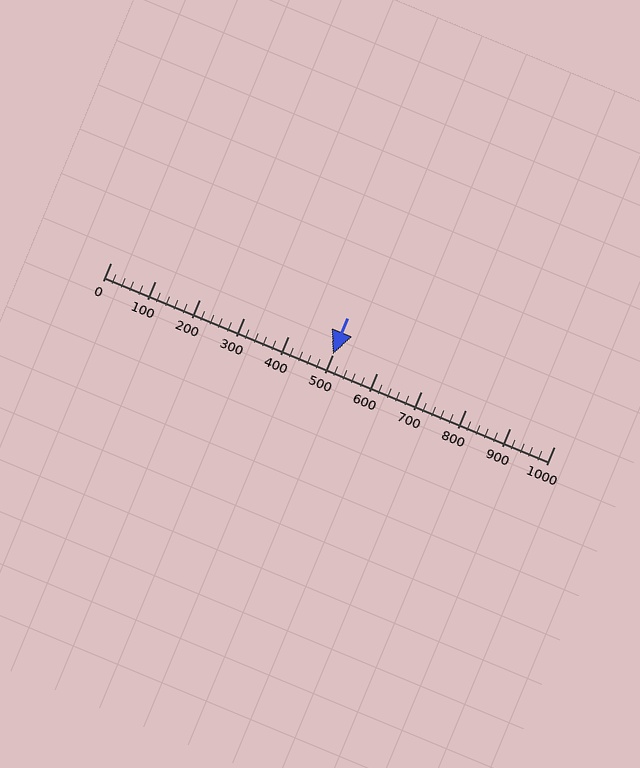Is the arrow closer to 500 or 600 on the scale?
The arrow is closer to 500.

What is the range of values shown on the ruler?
The ruler shows values from 0 to 1000.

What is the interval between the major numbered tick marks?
The major tick marks are spaced 100 units apart.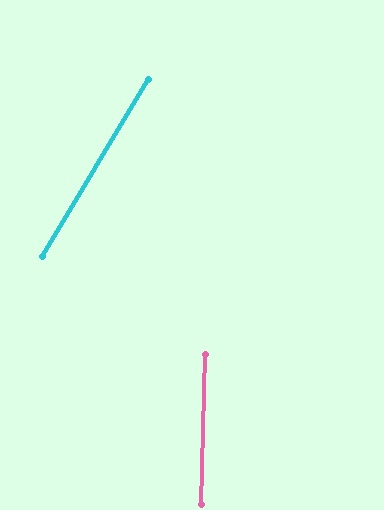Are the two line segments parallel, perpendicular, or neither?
Neither parallel nor perpendicular — they differ by about 29°.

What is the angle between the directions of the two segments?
Approximately 29 degrees.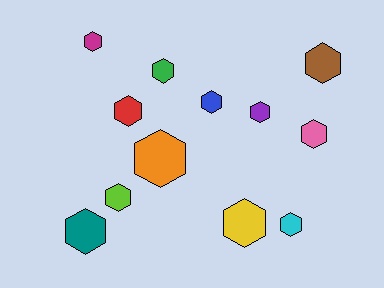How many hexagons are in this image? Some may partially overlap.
There are 12 hexagons.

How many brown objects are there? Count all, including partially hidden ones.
There is 1 brown object.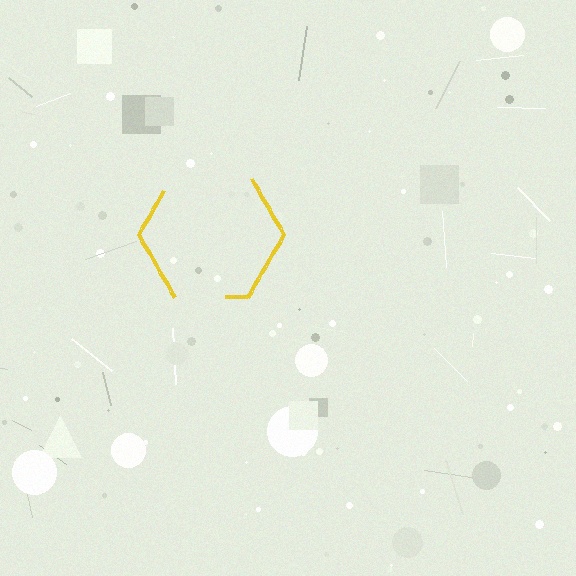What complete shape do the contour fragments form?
The contour fragments form a hexagon.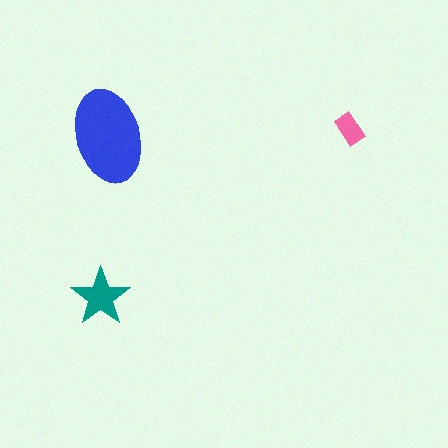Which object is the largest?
The blue ellipse.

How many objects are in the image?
There are 3 objects in the image.